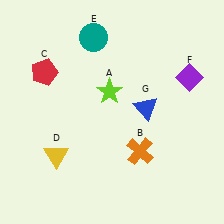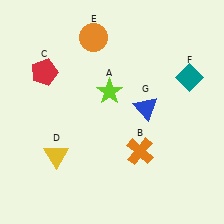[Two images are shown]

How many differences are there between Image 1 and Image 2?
There are 2 differences between the two images.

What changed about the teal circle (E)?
In Image 1, E is teal. In Image 2, it changed to orange.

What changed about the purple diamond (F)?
In Image 1, F is purple. In Image 2, it changed to teal.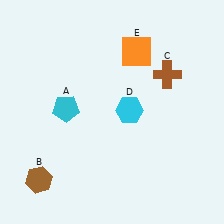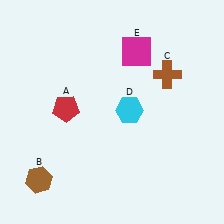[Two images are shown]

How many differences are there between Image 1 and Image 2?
There are 2 differences between the two images.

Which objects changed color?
A changed from cyan to red. E changed from orange to magenta.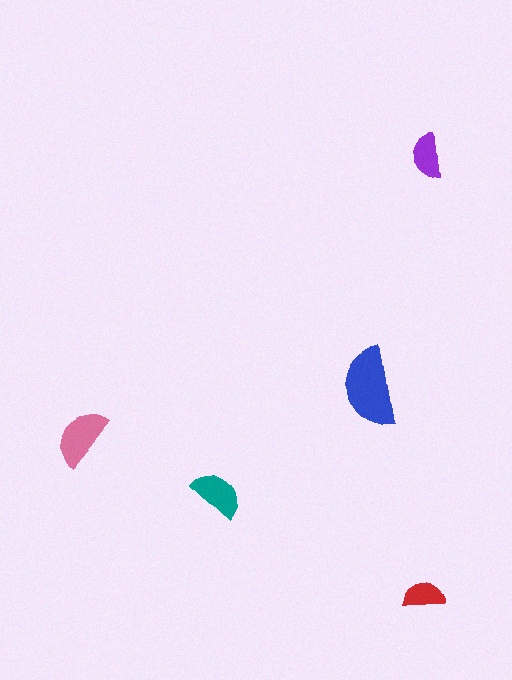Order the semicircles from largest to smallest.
the blue one, the pink one, the teal one, the purple one, the red one.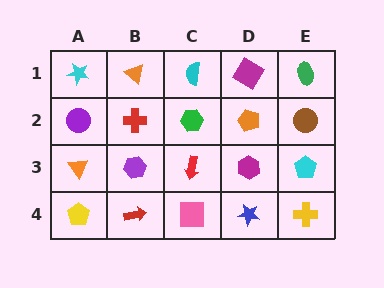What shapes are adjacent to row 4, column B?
A purple hexagon (row 3, column B), a yellow pentagon (row 4, column A), a pink square (row 4, column C).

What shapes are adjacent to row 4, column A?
An orange triangle (row 3, column A), a red arrow (row 4, column B).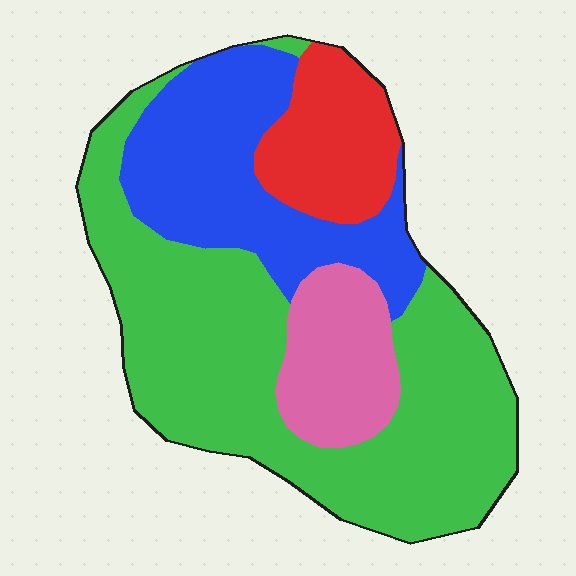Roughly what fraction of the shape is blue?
Blue takes up about one quarter (1/4) of the shape.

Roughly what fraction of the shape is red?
Red takes up about one eighth (1/8) of the shape.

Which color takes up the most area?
Green, at roughly 50%.